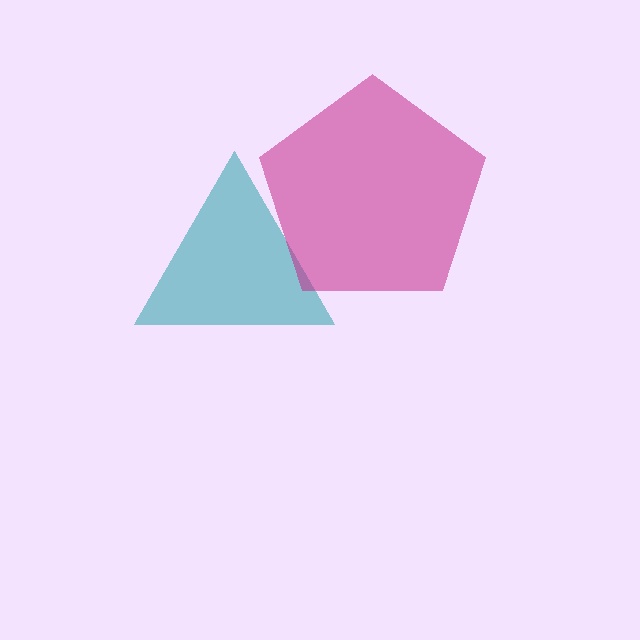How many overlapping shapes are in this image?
There are 2 overlapping shapes in the image.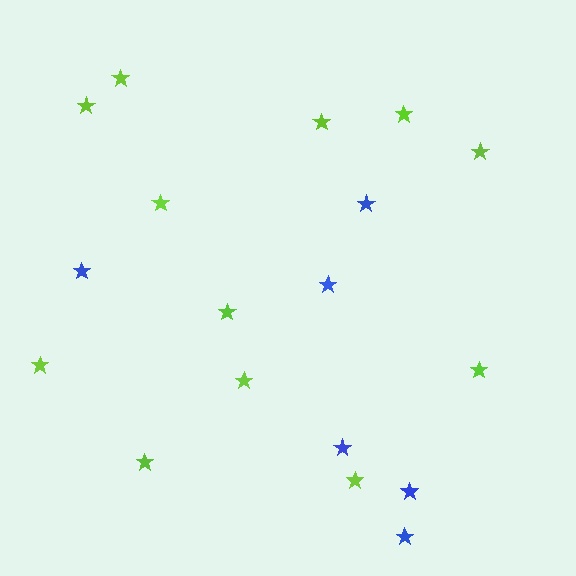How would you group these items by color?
There are 2 groups: one group of blue stars (6) and one group of lime stars (12).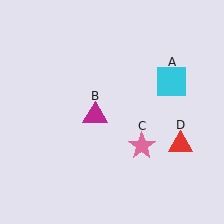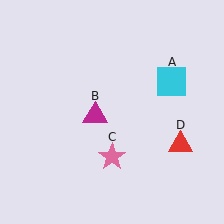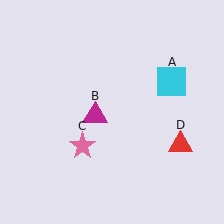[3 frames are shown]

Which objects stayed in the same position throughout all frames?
Cyan square (object A) and magenta triangle (object B) and red triangle (object D) remained stationary.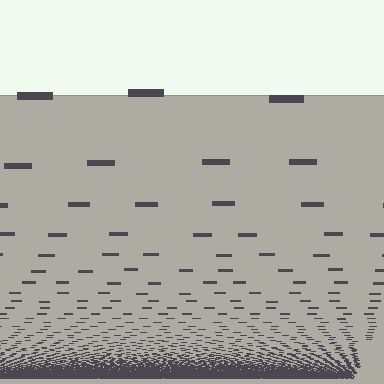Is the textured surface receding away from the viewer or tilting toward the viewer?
The surface appears to tilt toward the viewer. Texture elements get larger and sparser toward the top.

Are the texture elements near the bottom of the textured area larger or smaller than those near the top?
Smaller. The gradient is inverted — elements near the bottom are smaller and denser.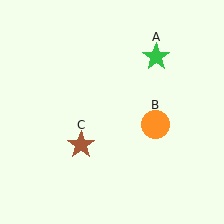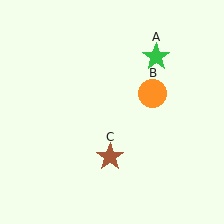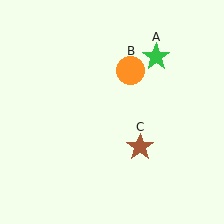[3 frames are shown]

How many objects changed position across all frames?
2 objects changed position: orange circle (object B), brown star (object C).